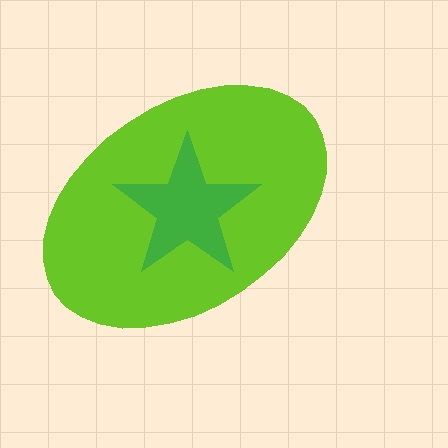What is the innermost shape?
The green star.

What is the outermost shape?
The lime ellipse.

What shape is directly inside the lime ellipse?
The green star.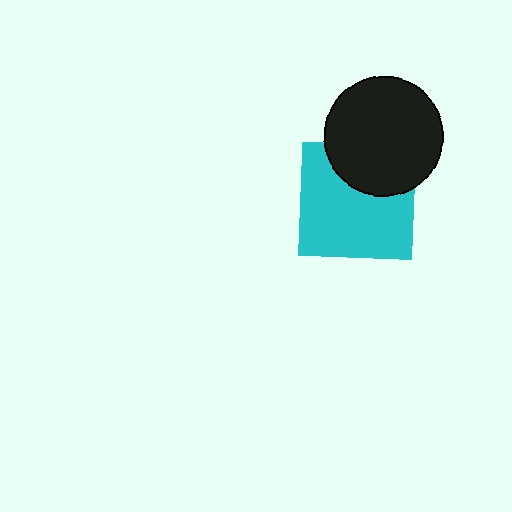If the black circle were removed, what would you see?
You would see the complete cyan square.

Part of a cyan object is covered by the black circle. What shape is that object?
It is a square.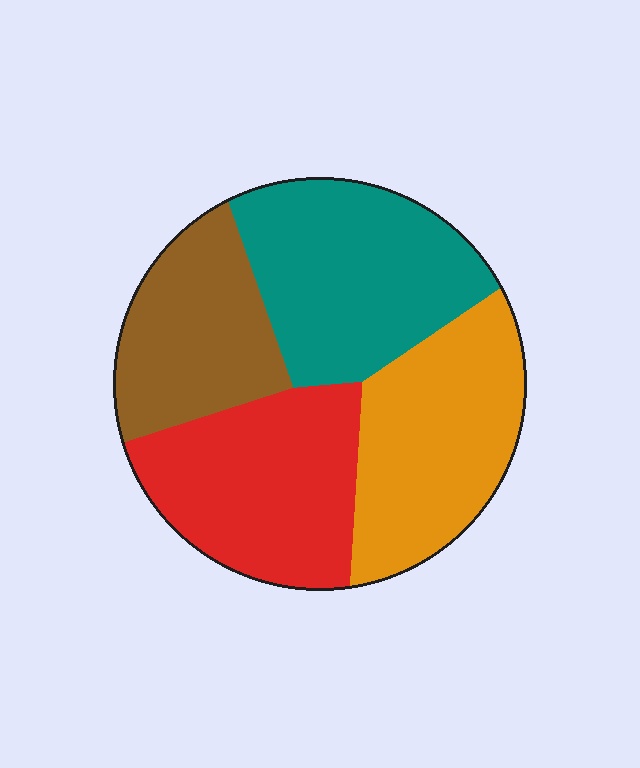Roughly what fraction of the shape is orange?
Orange covers 26% of the shape.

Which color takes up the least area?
Brown, at roughly 20%.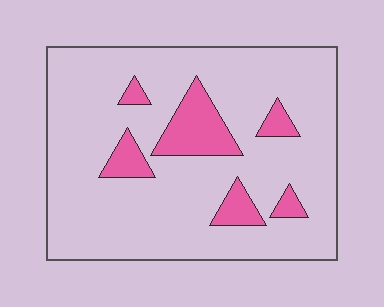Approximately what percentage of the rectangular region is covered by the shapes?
Approximately 15%.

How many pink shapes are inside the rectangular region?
6.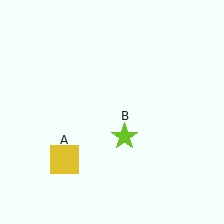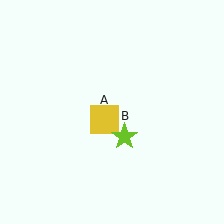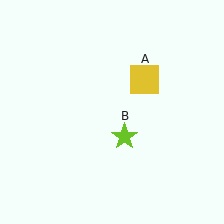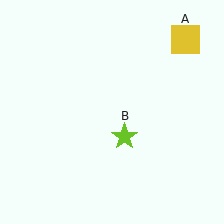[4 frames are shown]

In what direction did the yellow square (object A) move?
The yellow square (object A) moved up and to the right.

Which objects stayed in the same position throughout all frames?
Lime star (object B) remained stationary.